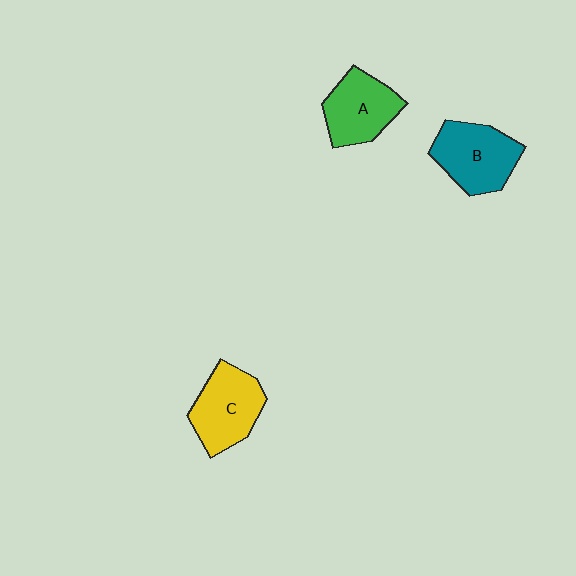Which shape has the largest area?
Shape B (teal).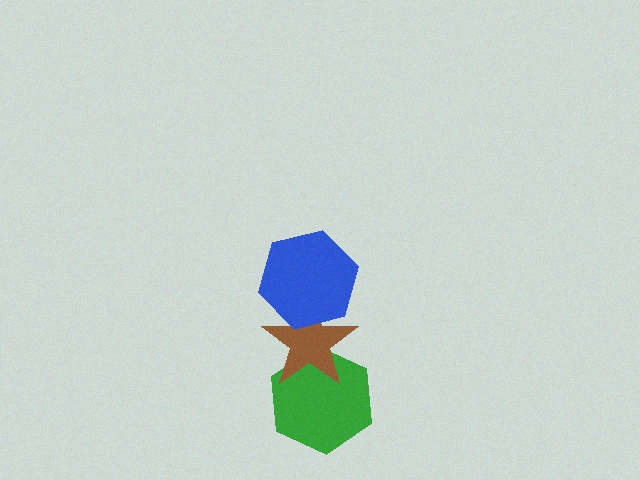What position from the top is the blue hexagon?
The blue hexagon is 1st from the top.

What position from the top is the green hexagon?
The green hexagon is 3rd from the top.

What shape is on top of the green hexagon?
The brown star is on top of the green hexagon.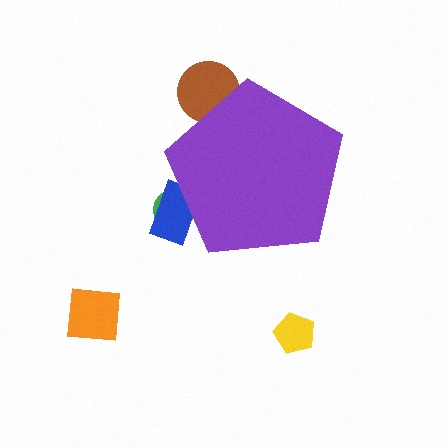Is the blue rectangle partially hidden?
Yes, the blue rectangle is partially hidden behind the purple pentagon.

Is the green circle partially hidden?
Yes, the green circle is partially hidden behind the purple pentagon.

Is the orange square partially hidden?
No, the orange square is fully visible.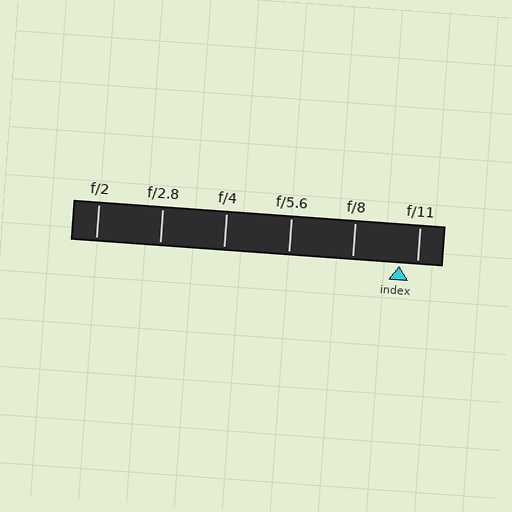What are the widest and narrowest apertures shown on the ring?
The widest aperture shown is f/2 and the narrowest is f/11.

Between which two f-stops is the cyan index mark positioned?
The index mark is between f/8 and f/11.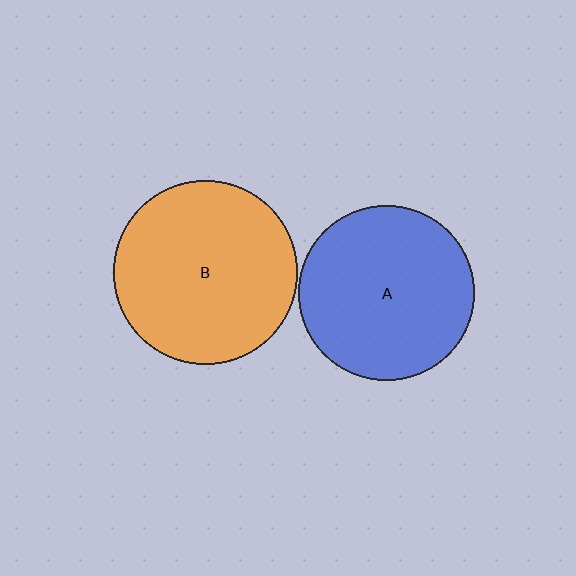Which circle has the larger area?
Circle B (orange).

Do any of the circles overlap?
No, none of the circles overlap.